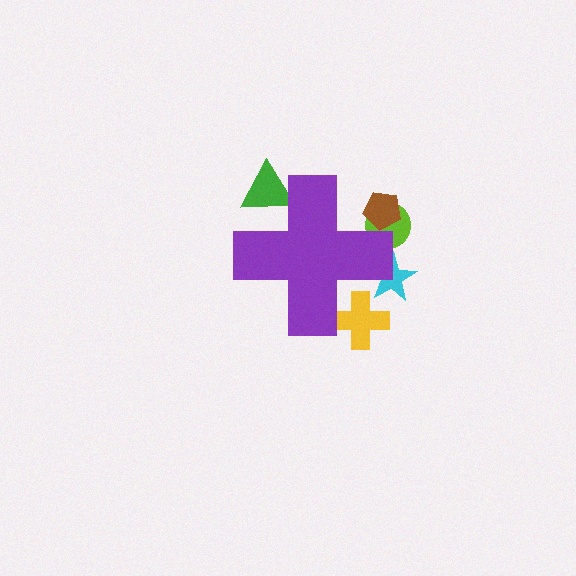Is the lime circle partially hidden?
Yes, the lime circle is partially hidden behind the purple cross.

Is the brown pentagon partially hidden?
Yes, the brown pentagon is partially hidden behind the purple cross.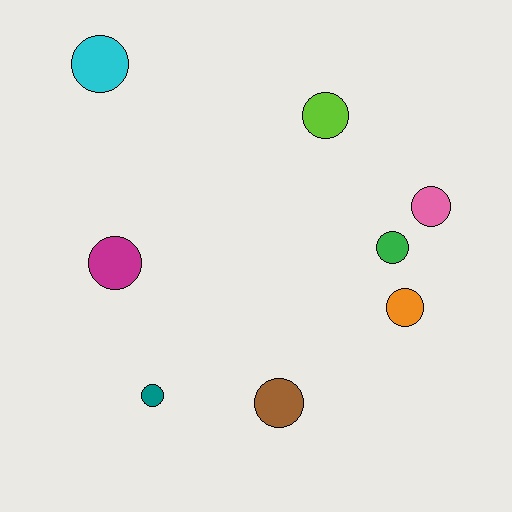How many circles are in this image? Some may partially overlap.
There are 8 circles.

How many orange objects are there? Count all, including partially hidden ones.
There is 1 orange object.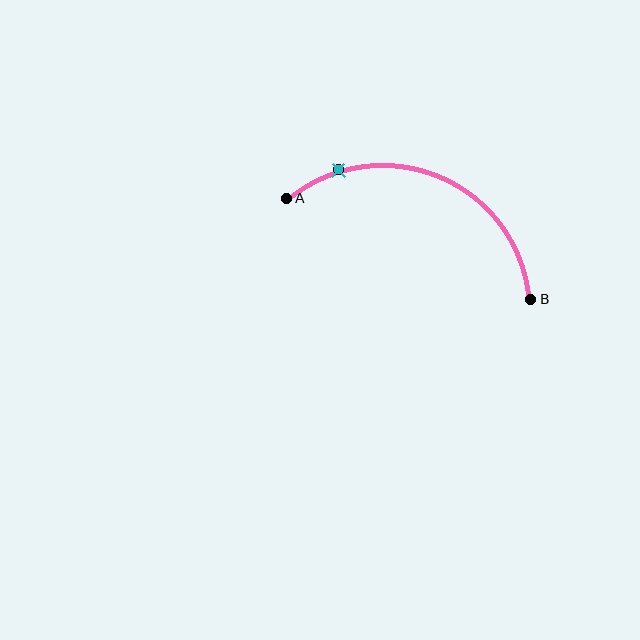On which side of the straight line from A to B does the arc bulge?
The arc bulges above the straight line connecting A and B.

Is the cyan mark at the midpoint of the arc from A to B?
No. The cyan mark lies on the arc but is closer to endpoint A. The arc midpoint would be at the point on the curve equidistant along the arc from both A and B.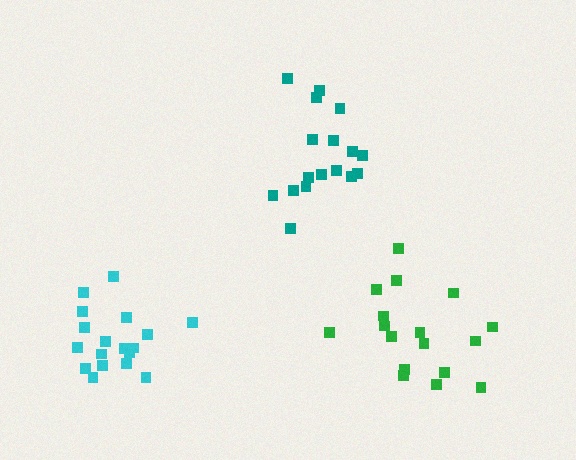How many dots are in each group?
Group 1: 18 dots, Group 2: 17 dots, Group 3: 17 dots (52 total).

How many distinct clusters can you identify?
There are 3 distinct clusters.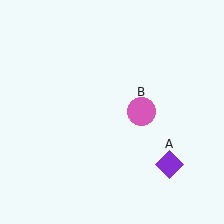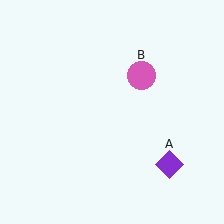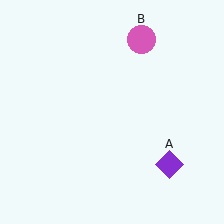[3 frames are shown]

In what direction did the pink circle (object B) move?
The pink circle (object B) moved up.